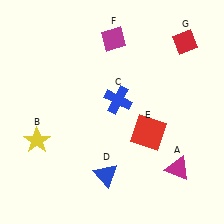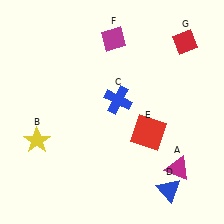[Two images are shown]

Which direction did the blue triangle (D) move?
The blue triangle (D) moved right.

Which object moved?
The blue triangle (D) moved right.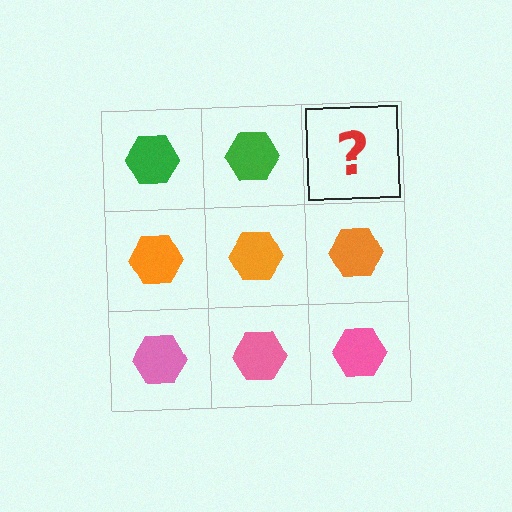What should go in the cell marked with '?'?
The missing cell should contain a green hexagon.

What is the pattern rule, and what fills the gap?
The rule is that each row has a consistent color. The gap should be filled with a green hexagon.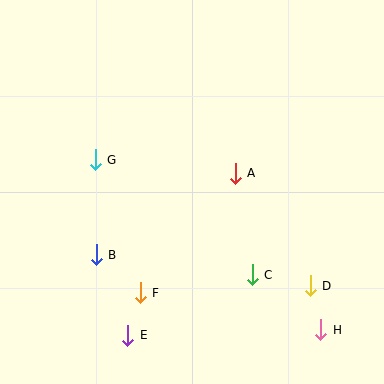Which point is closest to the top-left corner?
Point G is closest to the top-left corner.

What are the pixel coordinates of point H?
Point H is at (321, 330).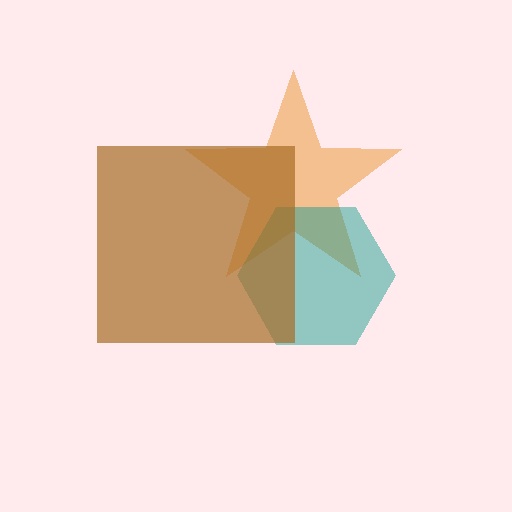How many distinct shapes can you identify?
There are 3 distinct shapes: an orange star, a teal hexagon, a brown square.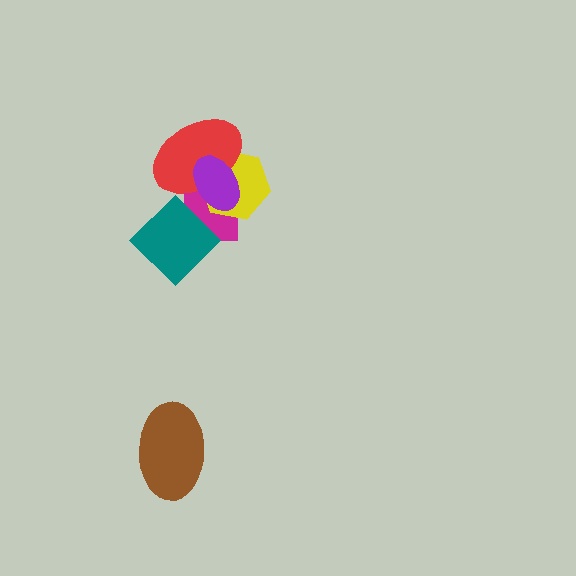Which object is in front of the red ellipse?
The purple ellipse is in front of the red ellipse.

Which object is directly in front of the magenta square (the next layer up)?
The yellow hexagon is directly in front of the magenta square.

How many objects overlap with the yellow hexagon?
3 objects overlap with the yellow hexagon.